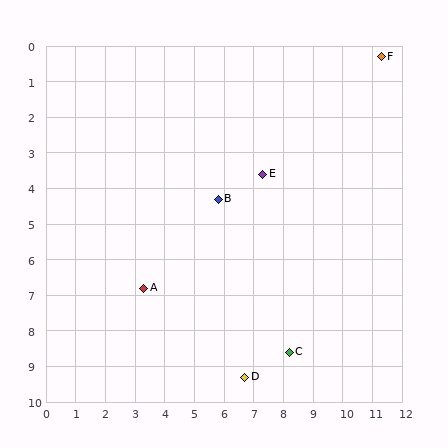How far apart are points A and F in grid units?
Points A and F are about 10.3 grid units apart.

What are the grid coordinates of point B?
Point B is at approximately (5.8, 4.3).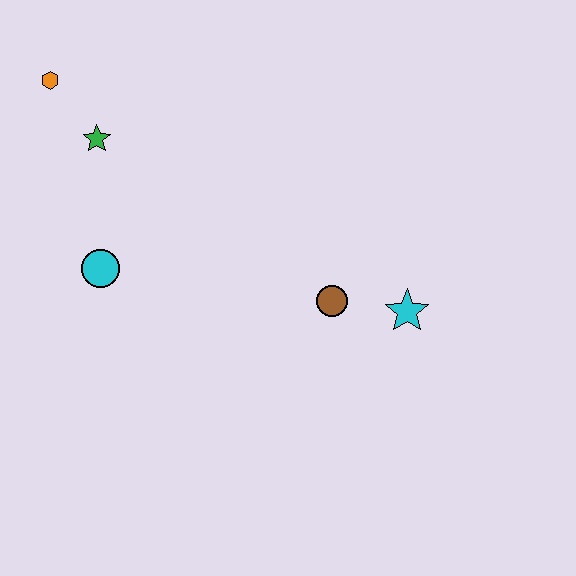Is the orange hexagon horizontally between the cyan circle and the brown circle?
No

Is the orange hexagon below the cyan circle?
No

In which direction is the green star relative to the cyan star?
The green star is to the left of the cyan star.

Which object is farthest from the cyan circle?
The cyan star is farthest from the cyan circle.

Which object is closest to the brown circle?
The cyan star is closest to the brown circle.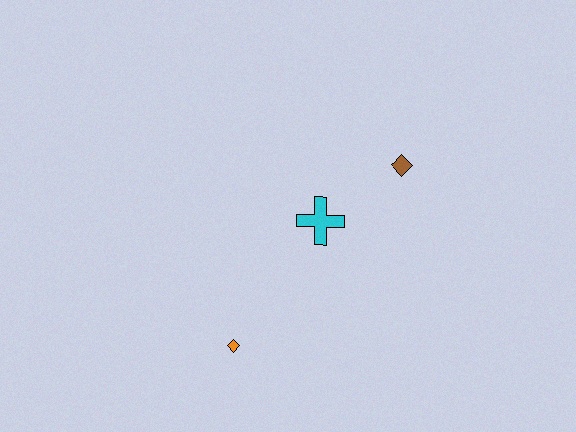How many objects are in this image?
There are 3 objects.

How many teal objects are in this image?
There are no teal objects.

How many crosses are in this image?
There is 1 cross.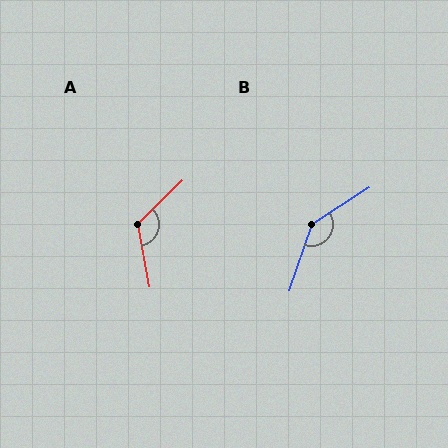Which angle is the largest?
B, at approximately 141 degrees.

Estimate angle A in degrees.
Approximately 124 degrees.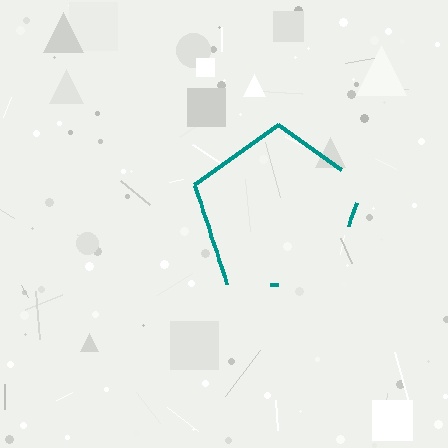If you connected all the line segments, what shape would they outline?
They would outline a pentagon.